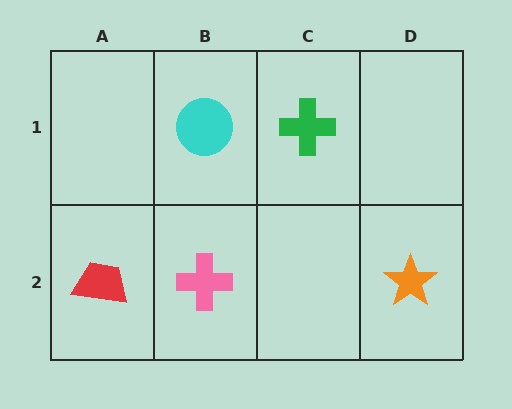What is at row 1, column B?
A cyan circle.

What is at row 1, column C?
A green cross.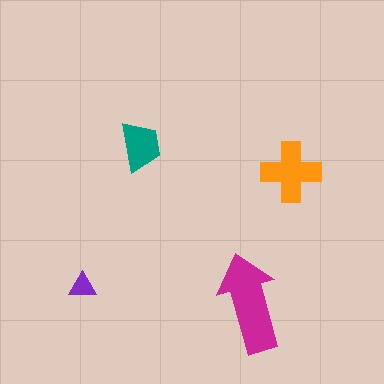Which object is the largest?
The magenta arrow.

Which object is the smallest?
The purple triangle.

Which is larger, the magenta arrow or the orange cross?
The magenta arrow.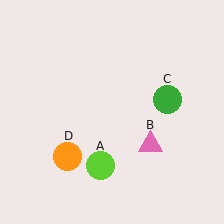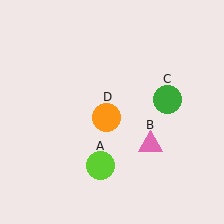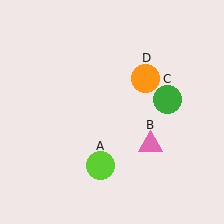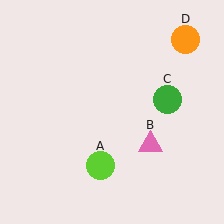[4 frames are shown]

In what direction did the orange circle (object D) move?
The orange circle (object D) moved up and to the right.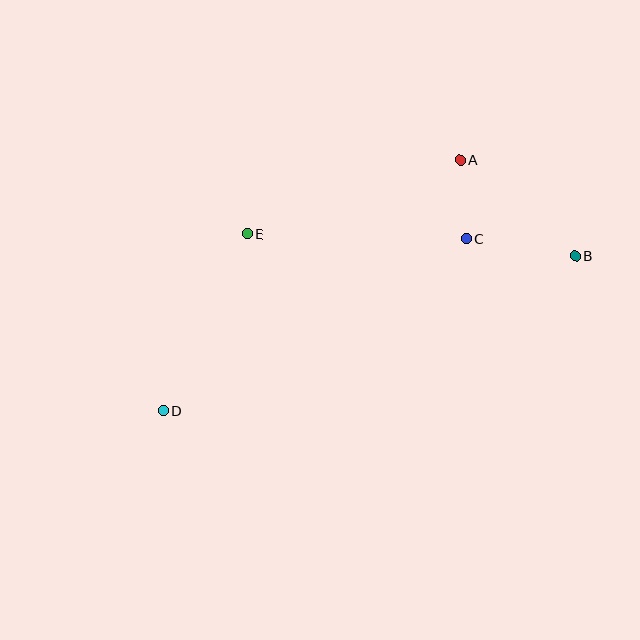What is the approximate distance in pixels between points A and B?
The distance between A and B is approximately 149 pixels.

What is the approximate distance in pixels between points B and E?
The distance between B and E is approximately 328 pixels.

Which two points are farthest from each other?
Points B and D are farthest from each other.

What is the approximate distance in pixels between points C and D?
The distance between C and D is approximately 349 pixels.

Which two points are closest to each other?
Points A and C are closest to each other.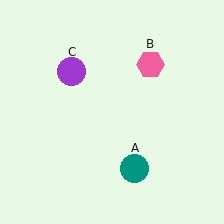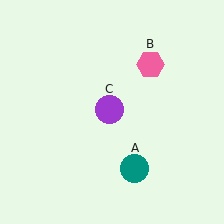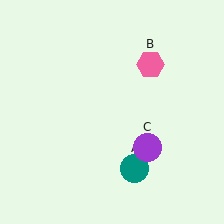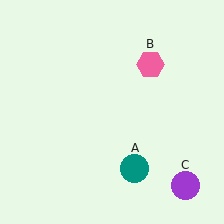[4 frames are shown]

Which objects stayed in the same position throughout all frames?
Teal circle (object A) and pink hexagon (object B) remained stationary.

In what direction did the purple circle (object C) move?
The purple circle (object C) moved down and to the right.